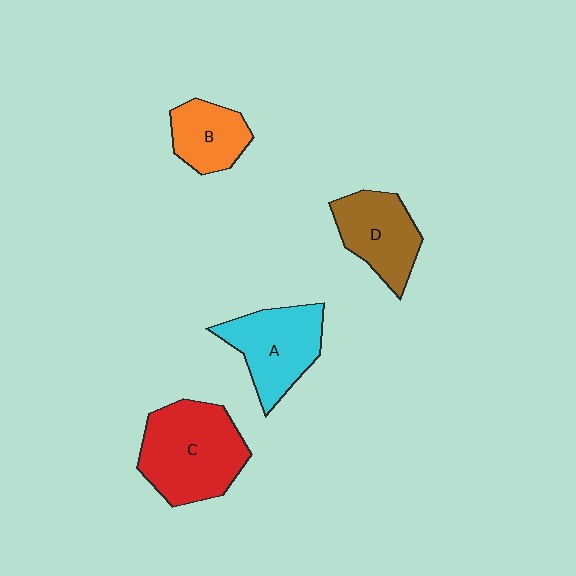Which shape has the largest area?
Shape C (red).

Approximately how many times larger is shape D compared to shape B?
Approximately 1.3 times.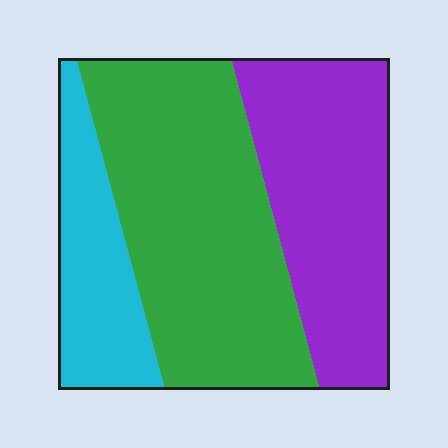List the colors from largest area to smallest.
From largest to smallest: green, purple, cyan.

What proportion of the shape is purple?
Purple covers 34% of the shape.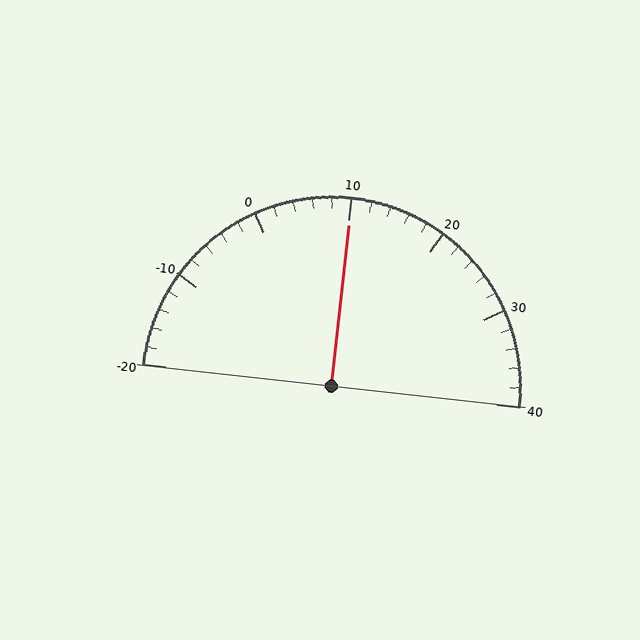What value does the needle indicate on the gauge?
The needle indicates approximately 10.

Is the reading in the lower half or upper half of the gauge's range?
The reading is in the upper half of the range (-20 to 40).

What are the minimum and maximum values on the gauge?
The gauge ranges from -20 to 40.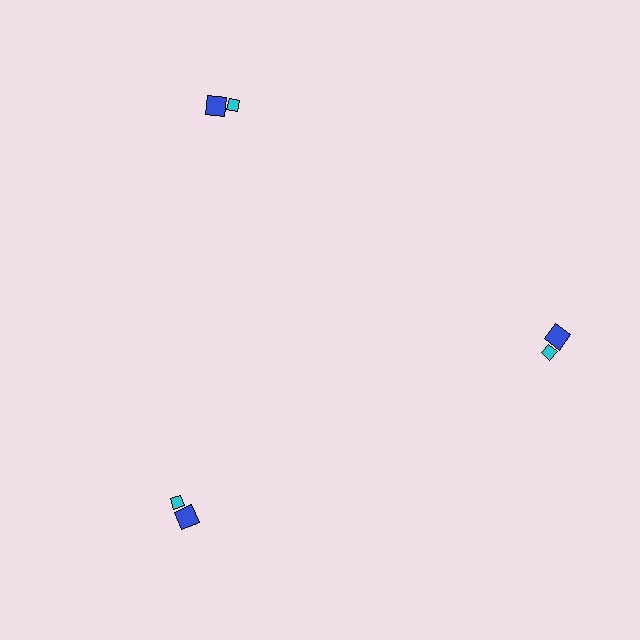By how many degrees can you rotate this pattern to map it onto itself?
The pattern maps onto itself every 120 degrees of rotation.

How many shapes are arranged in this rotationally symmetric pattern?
There are 6 shapes, arranged in 3 groups of 2.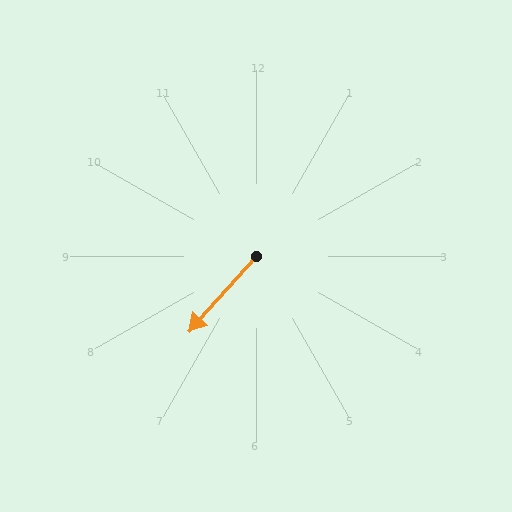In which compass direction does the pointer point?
Southwest.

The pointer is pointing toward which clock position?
Roughly 7 o'clock.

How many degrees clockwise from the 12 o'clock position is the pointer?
Approximately 222 degrees.